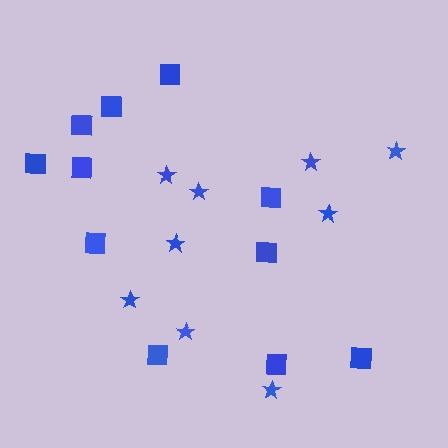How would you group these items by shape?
There are 2 groups: one group of stars (9) and one group of squares (11).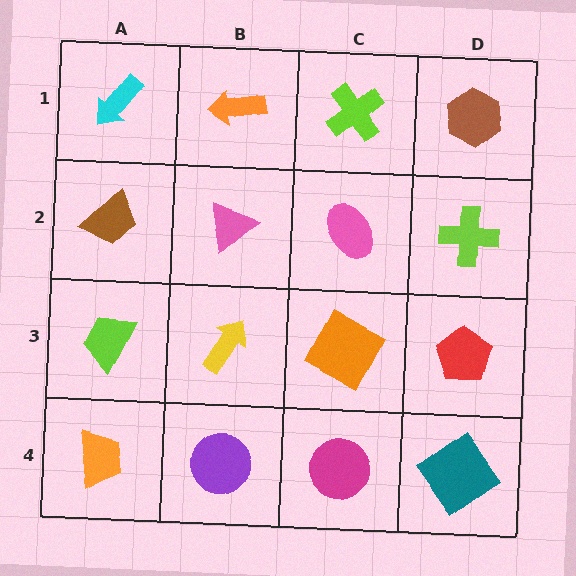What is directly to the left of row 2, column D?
A pink ellipse.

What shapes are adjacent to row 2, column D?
A brown hexagon (row 1, column D), a red pentagon (row 3, column D), a pink ellipse (row 2, column C).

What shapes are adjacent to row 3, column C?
A pink ellipse (row 2, column C), a magenta circle (row 4, column C), a yellow arrow (row 3, column B), a red pentagon (row 3, column D).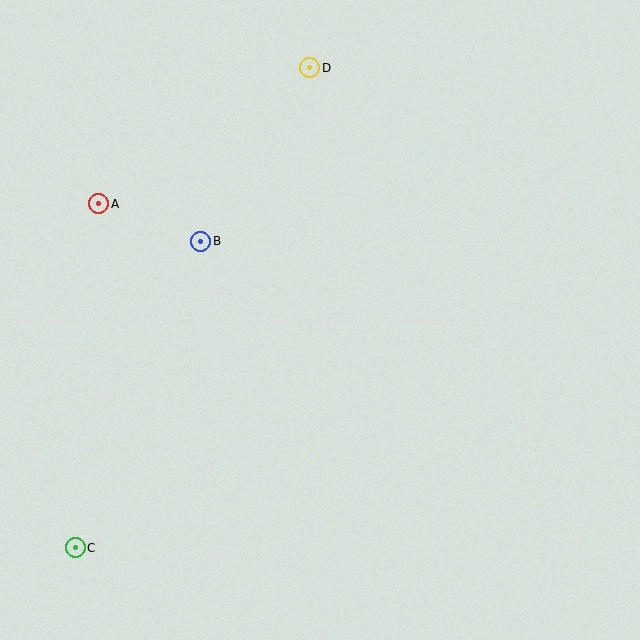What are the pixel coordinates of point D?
Point D is at (310, 68).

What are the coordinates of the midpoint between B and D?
The midpoint between B and D is at (255, 154).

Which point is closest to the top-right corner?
Point D is closest to the top-right corner.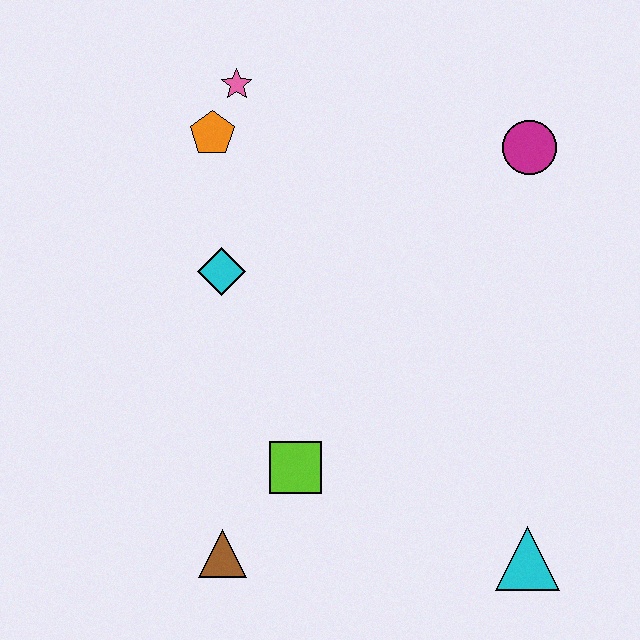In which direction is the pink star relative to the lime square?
The pink star is above the lime square.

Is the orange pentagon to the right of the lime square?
No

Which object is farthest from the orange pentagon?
The cyan triangle is farthest from the orange pentagon.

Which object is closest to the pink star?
The orange pentagon is closest to the pink star.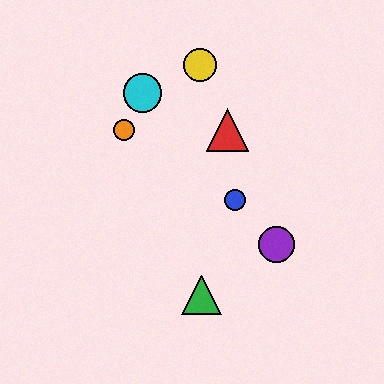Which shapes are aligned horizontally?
The red triangle, the orange circle are aligned horizontally.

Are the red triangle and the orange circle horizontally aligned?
Yes, both are at y≈130.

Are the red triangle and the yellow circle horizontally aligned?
No, the red triangle is at y≈130 and the yellow circle is at y≈65.